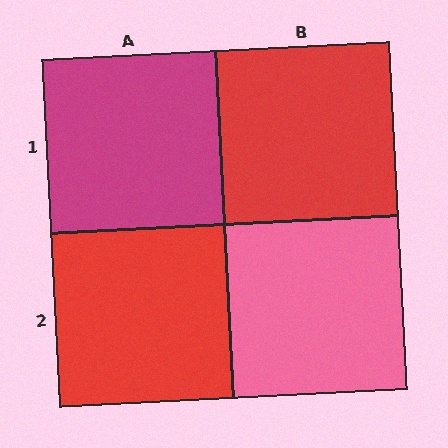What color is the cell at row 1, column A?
Magenta.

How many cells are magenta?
1 cell is magenta.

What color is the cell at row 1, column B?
Red.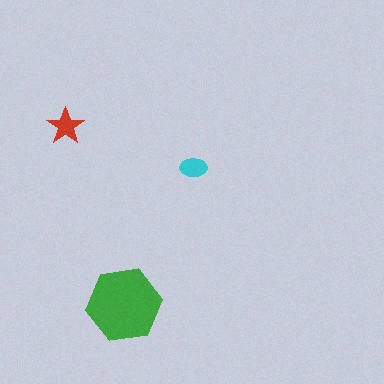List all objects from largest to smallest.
The green hexagon, the red star, the cyan ellipse.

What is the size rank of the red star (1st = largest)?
2nd.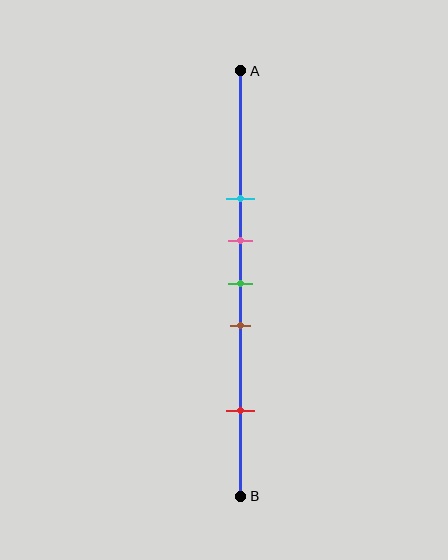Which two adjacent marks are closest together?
The pink and green marks are the closest adjacent pair.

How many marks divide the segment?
There are 5 marks dividing the segment.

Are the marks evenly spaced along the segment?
No, the marks are not evenly spaced.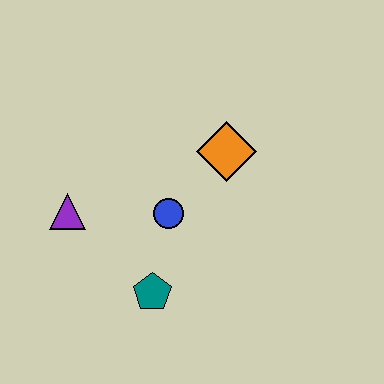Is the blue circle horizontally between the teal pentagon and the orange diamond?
Yes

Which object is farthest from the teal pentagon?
The orange diamond is farthest from the teal pentagon.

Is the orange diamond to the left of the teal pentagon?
No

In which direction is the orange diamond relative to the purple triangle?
The orange diamond is to the right of the purple triangle.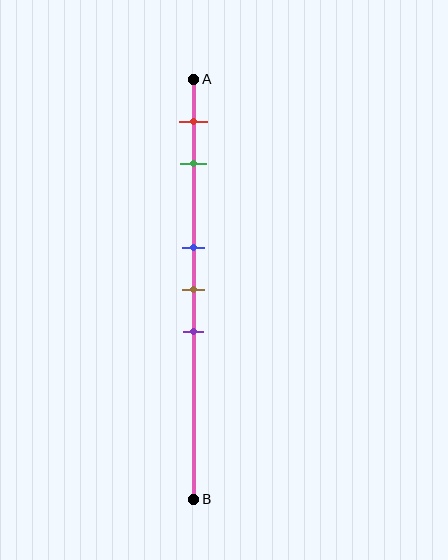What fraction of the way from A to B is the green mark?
The green mark is approximately 20% (0.2) of the way from A to B.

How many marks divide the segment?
There are 5 marks dividing the segment.